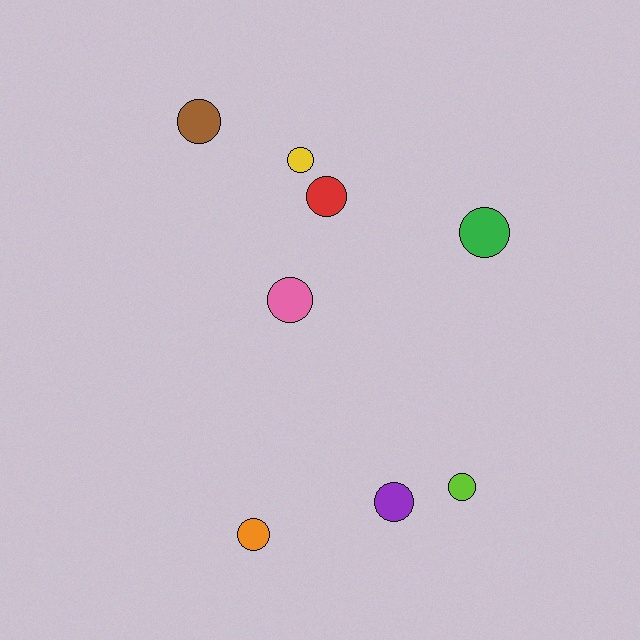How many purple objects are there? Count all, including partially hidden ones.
There is 1 purple object.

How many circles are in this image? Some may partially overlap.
There are 8 circles.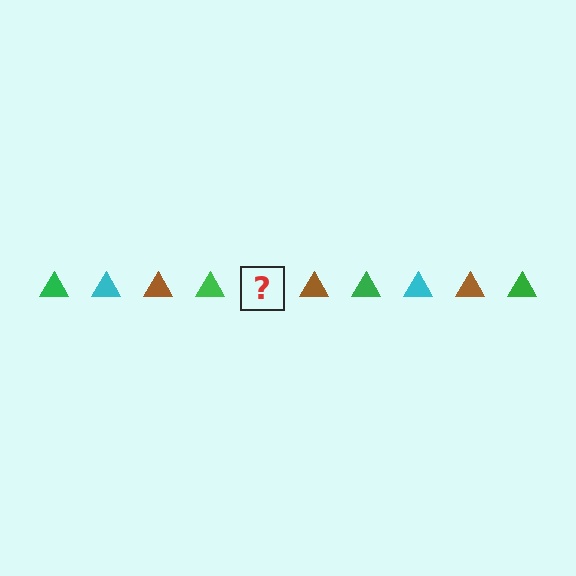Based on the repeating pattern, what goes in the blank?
The blank should be a cyan triangle.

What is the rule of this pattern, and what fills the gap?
The rule is that the pattern cycles through green, cyan, brown triangles. The gap should be filled with a cyan triangle.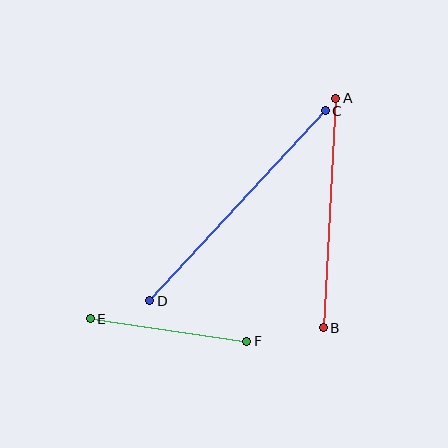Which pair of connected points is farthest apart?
Points C and D are farthest apart.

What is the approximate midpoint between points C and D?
The midpoint is at approximately (238, 206) pixels.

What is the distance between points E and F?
The distance is approximately 158 pixels.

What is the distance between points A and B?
The distance is approximately 230 pixels.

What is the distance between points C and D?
The distance is approximately 258 pixels.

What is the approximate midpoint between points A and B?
The midpoint is at approximately (330, 213) pixels.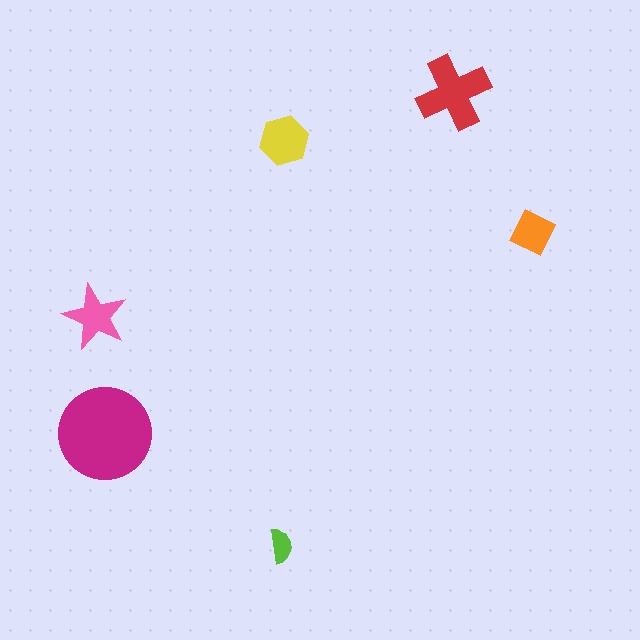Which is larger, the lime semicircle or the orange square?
The orange square.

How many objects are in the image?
There are 6 objects in the image.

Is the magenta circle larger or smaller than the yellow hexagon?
Larger.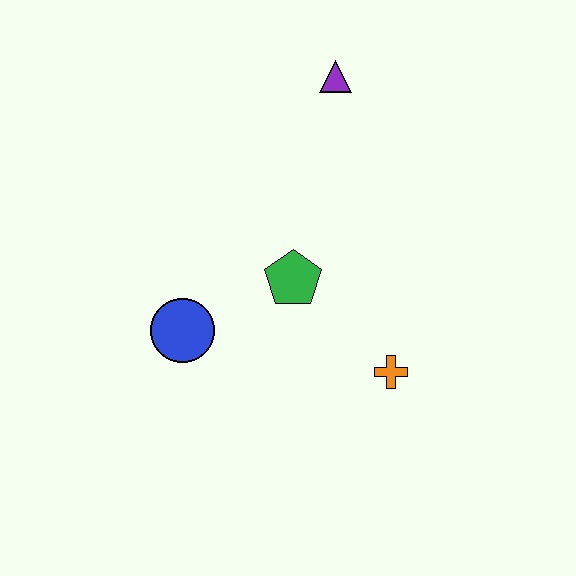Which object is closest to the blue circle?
The green pentagon is closest to the blue circle.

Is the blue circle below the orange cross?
No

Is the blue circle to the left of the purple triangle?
Yes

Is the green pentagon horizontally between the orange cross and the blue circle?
Yes